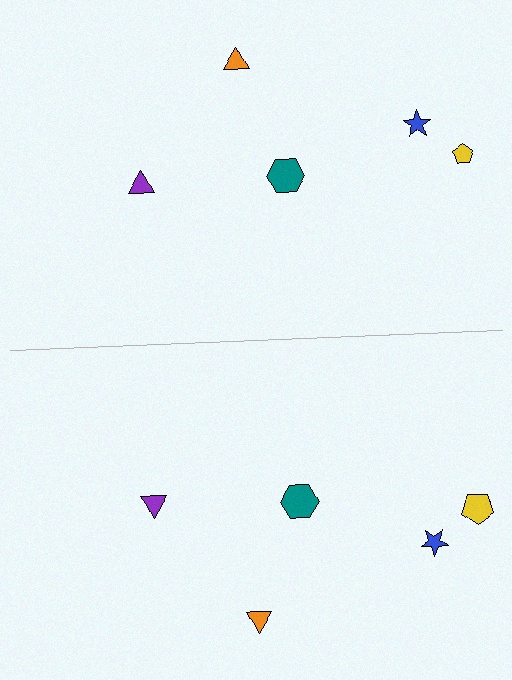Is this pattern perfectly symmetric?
No, the pattern is not perfectly symmetric. The yellow pentagon on the bottom side has a different size than its mirror counterpart.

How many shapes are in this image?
There are 10 shapes in this image.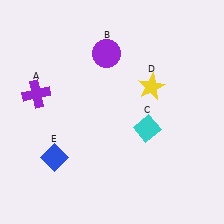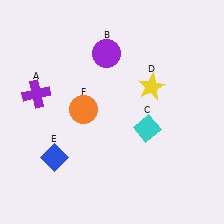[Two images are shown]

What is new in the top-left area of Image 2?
An orange circle (F) was added in the top-left area of Image 2.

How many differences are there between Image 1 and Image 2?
There is 1 difference between the two images.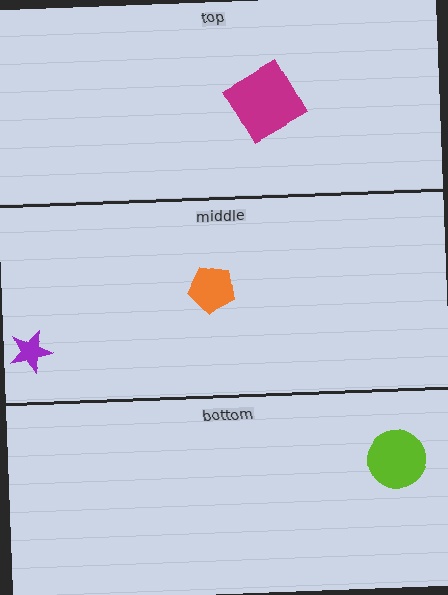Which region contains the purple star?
The middle region.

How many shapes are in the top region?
1.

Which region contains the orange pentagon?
The middle region.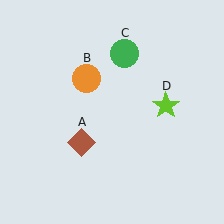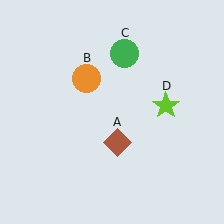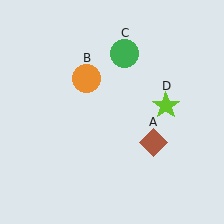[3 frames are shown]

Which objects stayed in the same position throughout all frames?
Orange circle (object B) and green circle (object C) and lime star (object D) remained stationary.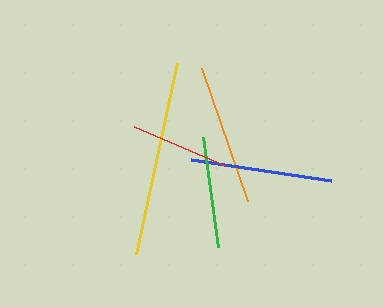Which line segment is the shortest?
The red line is the shortest at approximately 98 pixels.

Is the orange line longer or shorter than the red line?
The orange line is longer than the red line.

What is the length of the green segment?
The green segment is approximately 111 pixels long.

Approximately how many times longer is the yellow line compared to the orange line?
The yellow line is approximately 1.4 times the length of the orange line.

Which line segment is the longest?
The yellow line is the longest at approximately 195 pixels.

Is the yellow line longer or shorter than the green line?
The yellow line is longer than the green line.